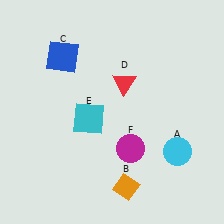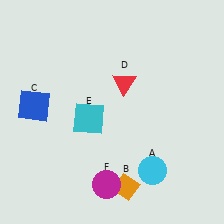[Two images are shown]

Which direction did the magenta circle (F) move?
The magenta circle (F) moved down.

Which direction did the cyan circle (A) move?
The cyan circle (A) moved left.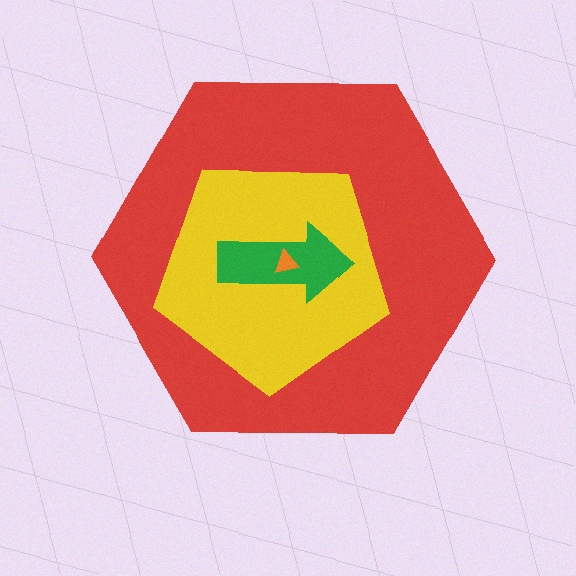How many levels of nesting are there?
4.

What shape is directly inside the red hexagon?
The yellow pentagon.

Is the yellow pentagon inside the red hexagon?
Yes.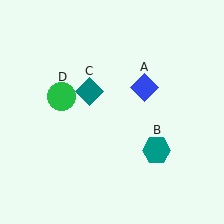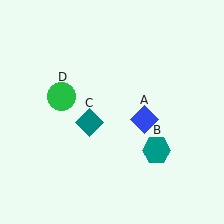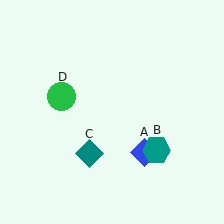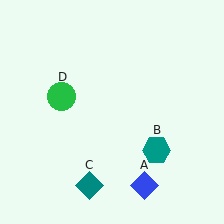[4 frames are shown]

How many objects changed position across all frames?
2 objects changed position: blue diamond (object A), teal diamond (object C).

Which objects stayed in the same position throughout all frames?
Teal hexagon (object B) and green circle (object D) remained stationary.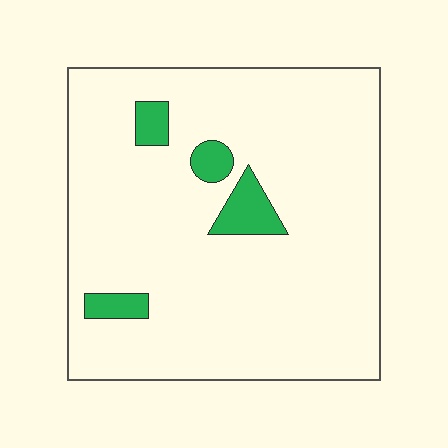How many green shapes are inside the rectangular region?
4.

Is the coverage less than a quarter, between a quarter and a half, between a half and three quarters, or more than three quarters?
Less than a quarter.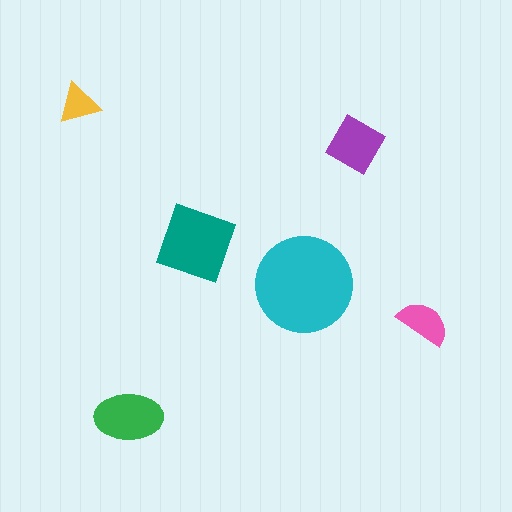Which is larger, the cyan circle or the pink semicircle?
The cyan circle.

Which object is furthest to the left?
The yellow triangle is leftmost.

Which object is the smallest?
The yellow triangle.